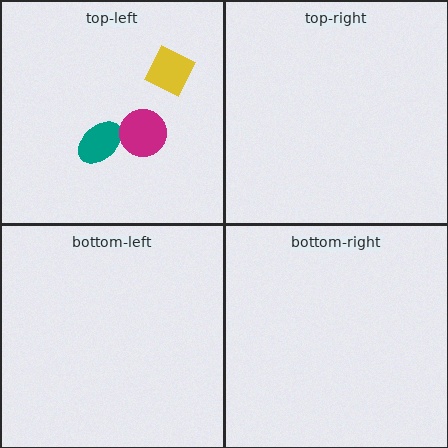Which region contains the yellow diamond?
The top-left region.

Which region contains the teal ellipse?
The top-left region.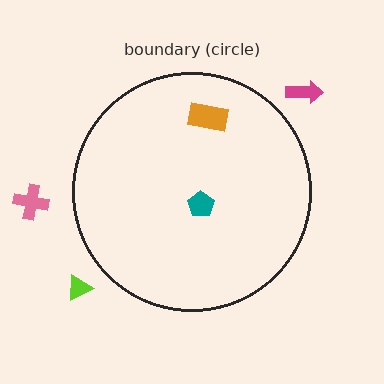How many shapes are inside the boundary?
2 inside, 3 outside.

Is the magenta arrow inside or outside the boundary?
Outside.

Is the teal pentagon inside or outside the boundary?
Inside.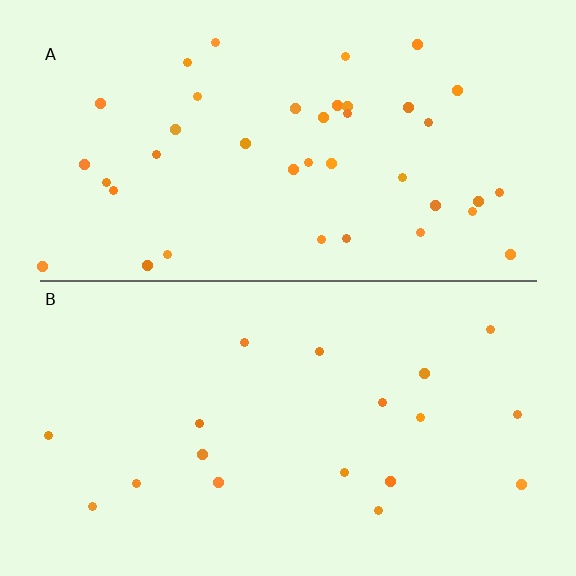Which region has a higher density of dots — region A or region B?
A (the top).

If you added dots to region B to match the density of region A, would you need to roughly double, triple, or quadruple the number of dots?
Approximately double.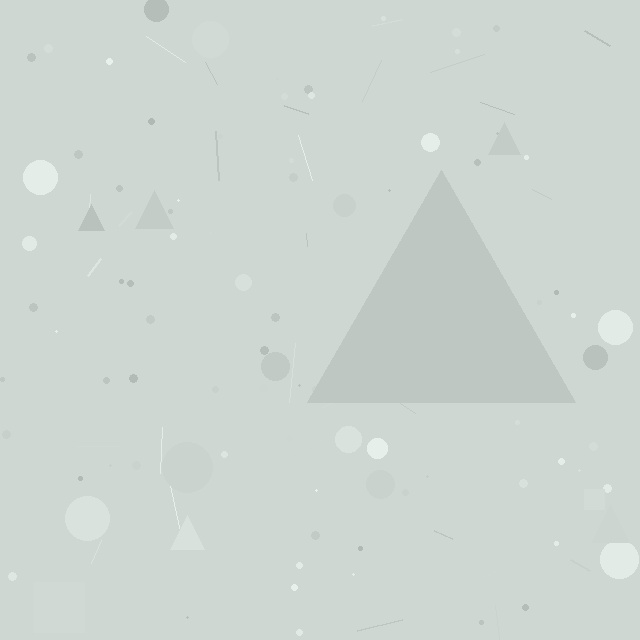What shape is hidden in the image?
A triangle is hidden in the image.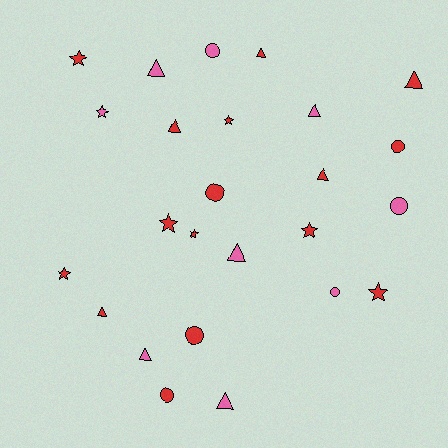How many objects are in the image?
There are 25 objects.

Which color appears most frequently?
Red, with 16 objects.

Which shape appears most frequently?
Triangle, with 10 objects.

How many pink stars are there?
There is 1 pink star.